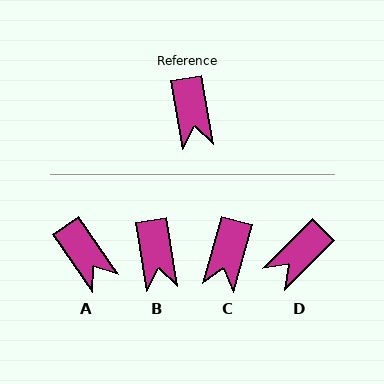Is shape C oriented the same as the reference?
No, it is off by about 25 degrees.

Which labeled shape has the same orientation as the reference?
B.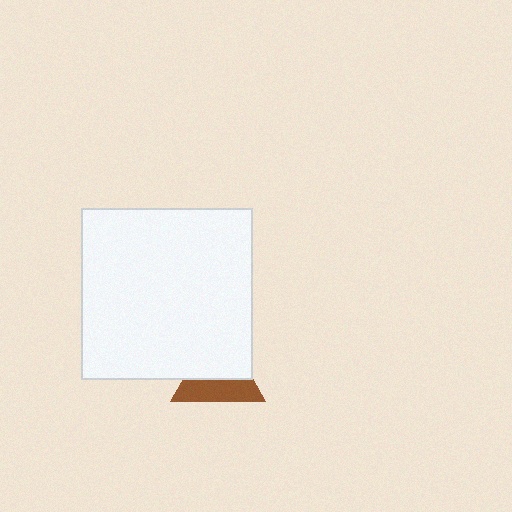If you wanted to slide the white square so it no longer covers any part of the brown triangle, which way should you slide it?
Slide it up — that is the most direct way to separate the two shapes.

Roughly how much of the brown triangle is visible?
About half of it is visible (roughly 46%).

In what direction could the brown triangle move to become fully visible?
The brown triangle could move down. That would shift it out from behind the white square entirely.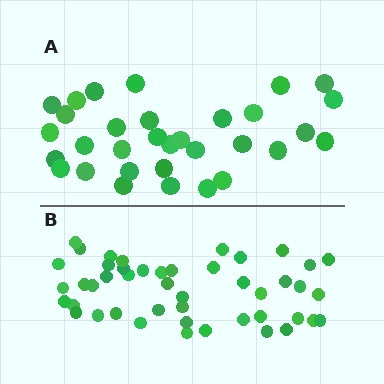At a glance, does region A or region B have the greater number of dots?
Region B (the bottom region) has more dots.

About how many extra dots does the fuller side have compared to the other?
Region B has approximately 15 more dots than region A.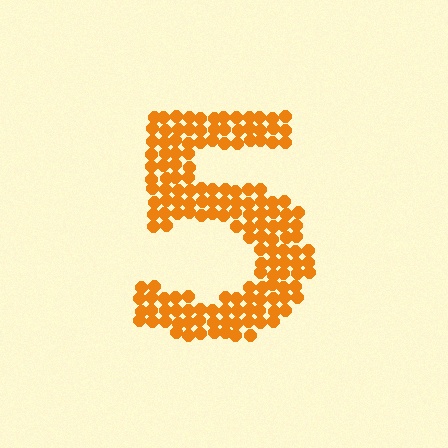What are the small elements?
The small elements are circles.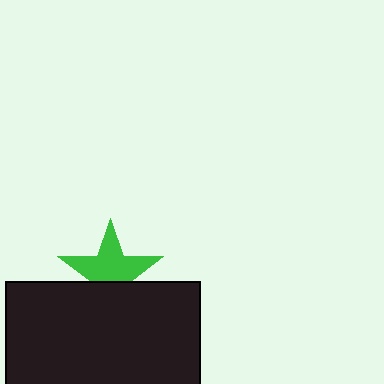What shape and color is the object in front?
The object in front is a black rectangle.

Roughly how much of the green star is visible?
About half of it is visible (roughly 64%).